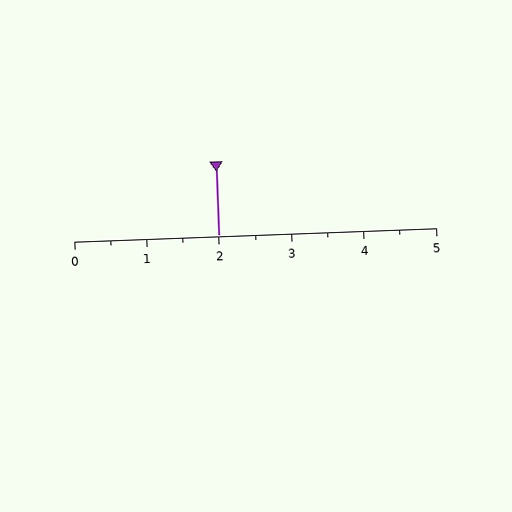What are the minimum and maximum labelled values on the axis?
The axis runs from 0 to 5.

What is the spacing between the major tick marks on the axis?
The major ticks are spaced 1 apart.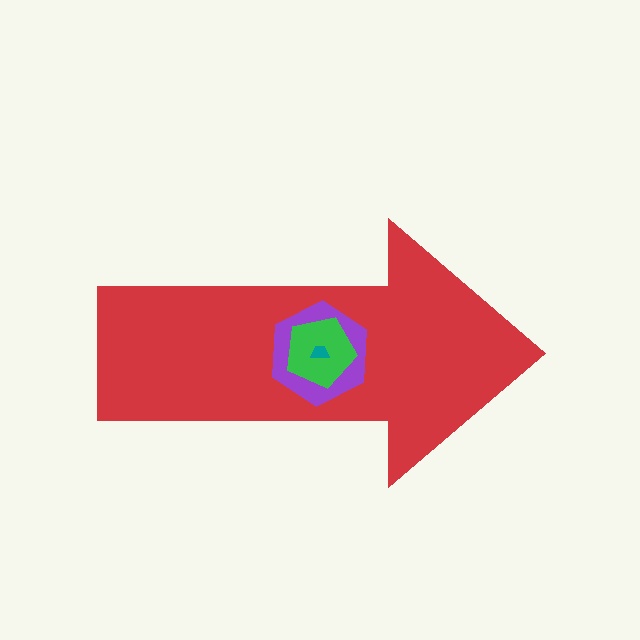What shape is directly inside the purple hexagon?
The green pentagon.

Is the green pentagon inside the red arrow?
Yes.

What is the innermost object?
The teal trapezoid.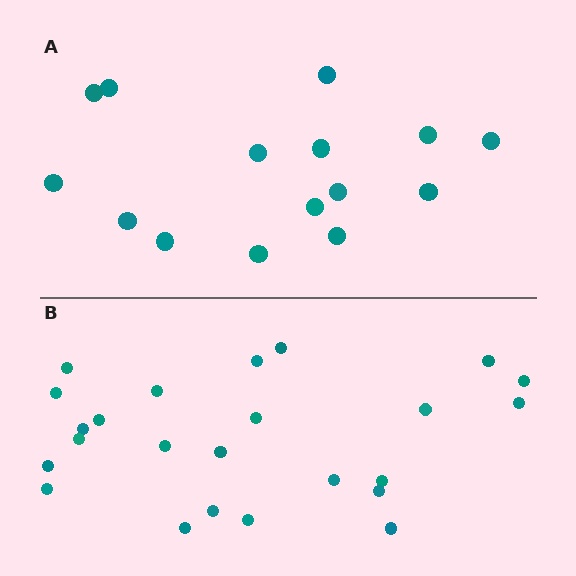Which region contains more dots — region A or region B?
Region B (the bottom region) has more dots.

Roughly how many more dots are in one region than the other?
Region B has roughly 8 or so more dots than region A.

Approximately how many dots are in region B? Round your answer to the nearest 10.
About 20 dots. (The exact count is 24, which rounds to 20.)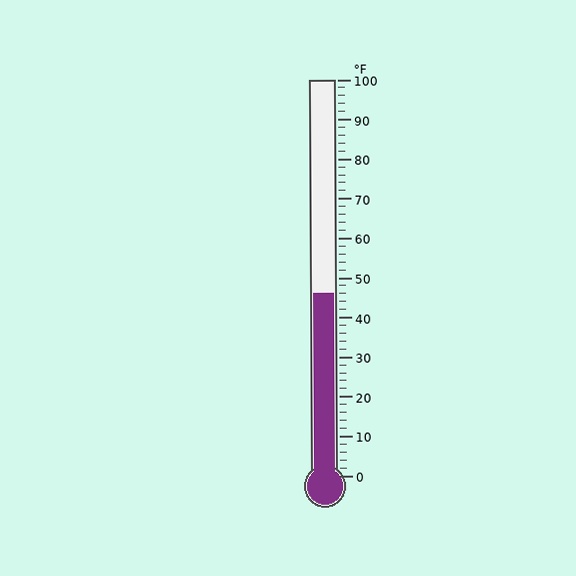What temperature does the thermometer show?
The thermometer shows approximately 46°F.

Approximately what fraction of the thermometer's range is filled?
The thermometer is filled to approximately 45% of its range.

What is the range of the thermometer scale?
The thermometer scale ranges from 0°F to 100°F.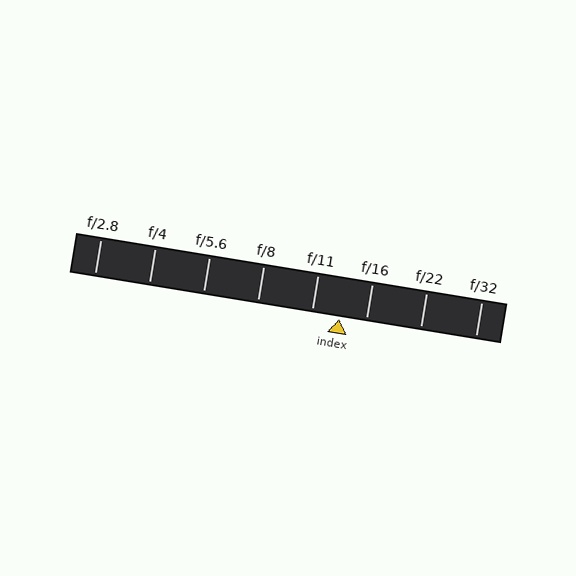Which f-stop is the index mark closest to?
The index mark is closest to f/16.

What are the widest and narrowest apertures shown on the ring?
The widest aperture shown is f/2.8 and the narrowest is f/32.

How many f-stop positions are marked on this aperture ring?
There are 8 f-stop positions marked.